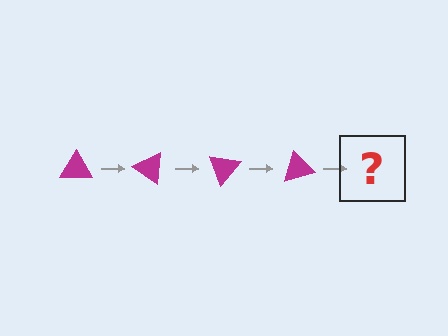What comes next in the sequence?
The next element should be a magenta triangle rotated 140 degrees.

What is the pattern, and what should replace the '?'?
The pattern is that the triangle rotates 35 degrees each step. The '?' should be a magenta triangle rotated 140 degrees.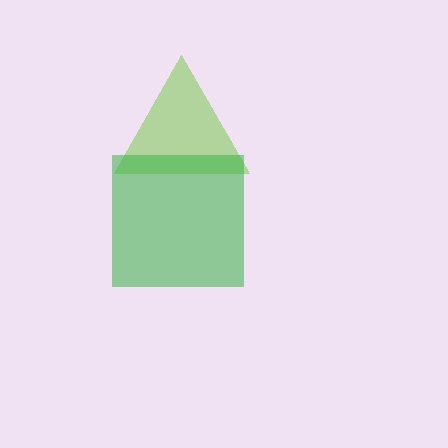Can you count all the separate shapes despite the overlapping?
Yes, there are 2 separate shapes.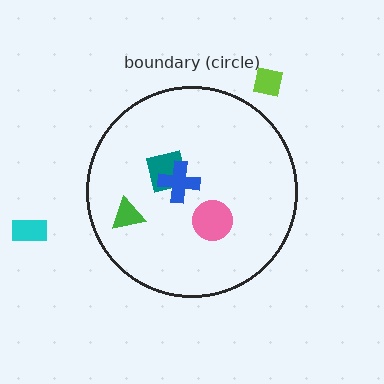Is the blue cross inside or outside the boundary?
Inside.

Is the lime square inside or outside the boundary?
Outside.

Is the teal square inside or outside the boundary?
Inside.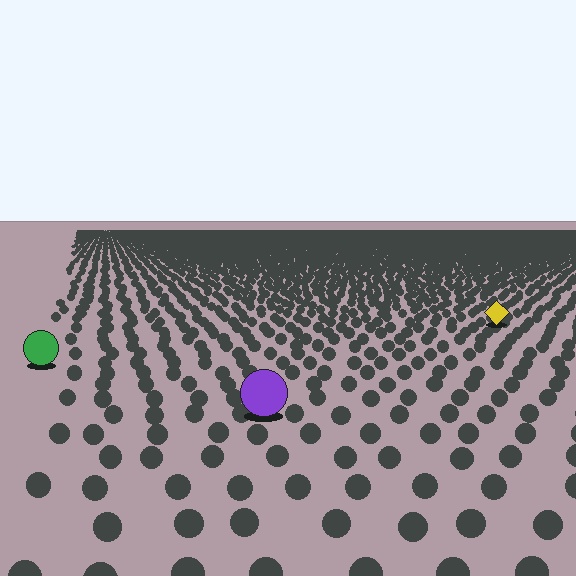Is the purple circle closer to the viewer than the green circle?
Yes. The purple circle is closer — you can tell from the texture gradient: the ground texture is coarser near it.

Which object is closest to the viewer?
The purple circle is closest. The texture marks near it are larger and more spread out.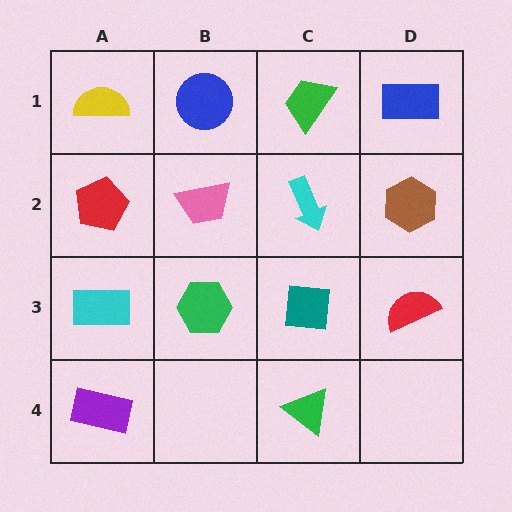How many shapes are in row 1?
4 shapes.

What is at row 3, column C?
A teal square.